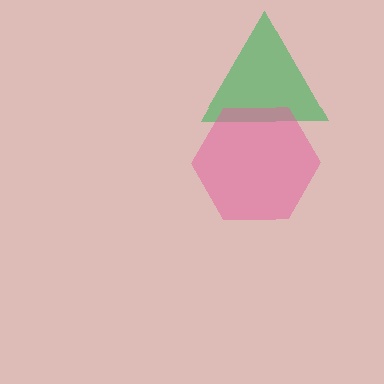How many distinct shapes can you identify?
There are 2 distinct shapes: a green triangle, a pink hexagon.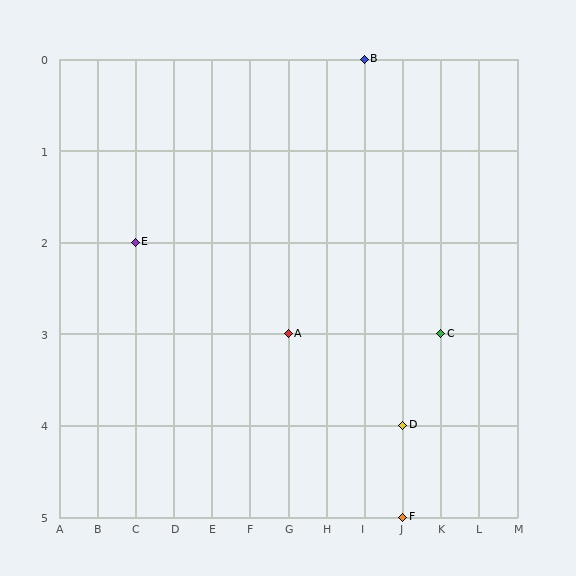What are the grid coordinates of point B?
Point B is at grid coordinates (I, 0).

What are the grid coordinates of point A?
Point A is at grid coordinates (G, 3).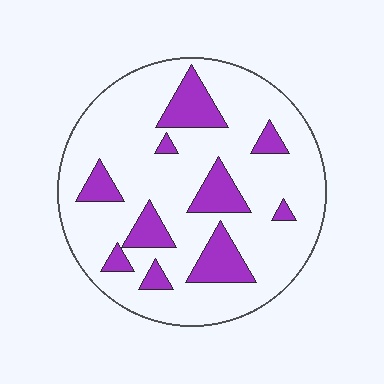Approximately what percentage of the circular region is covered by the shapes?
Approximately 20%.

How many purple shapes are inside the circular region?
10.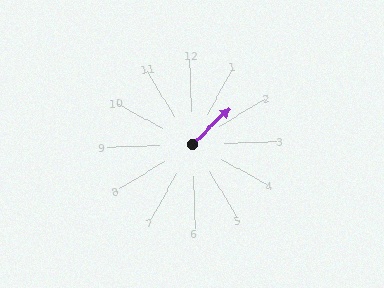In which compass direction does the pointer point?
Northeast.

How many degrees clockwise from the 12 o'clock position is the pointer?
Approximately 48 degrees.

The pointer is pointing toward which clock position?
Roughly 2 o'clock.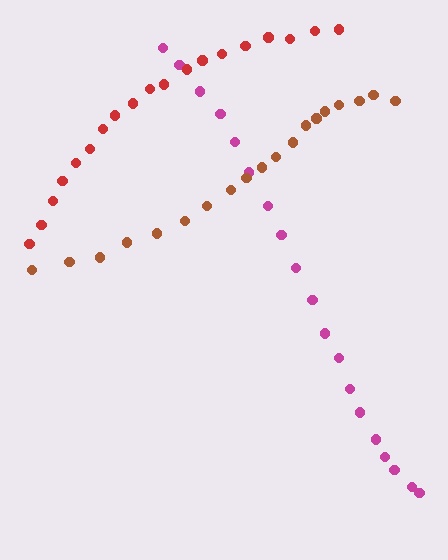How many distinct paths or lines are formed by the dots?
There are 3 distinct paths.